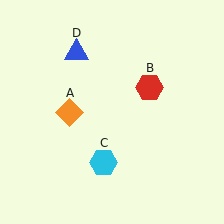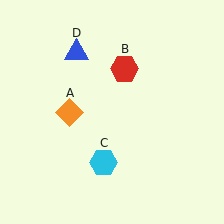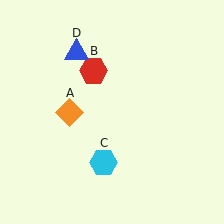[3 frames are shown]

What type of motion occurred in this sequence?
The red hexagon (object B) rotated counterclockwise around the center of the scene.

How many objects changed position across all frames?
1 object changed position: red hexagon (object B).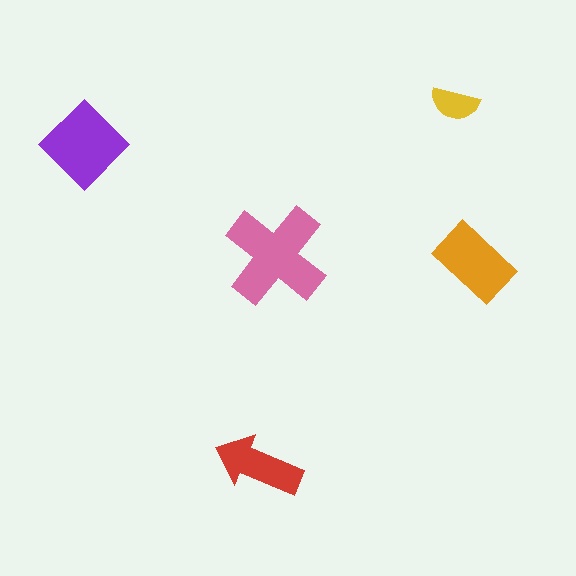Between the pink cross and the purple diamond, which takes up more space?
The pink cross.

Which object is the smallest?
The yellow semicircle.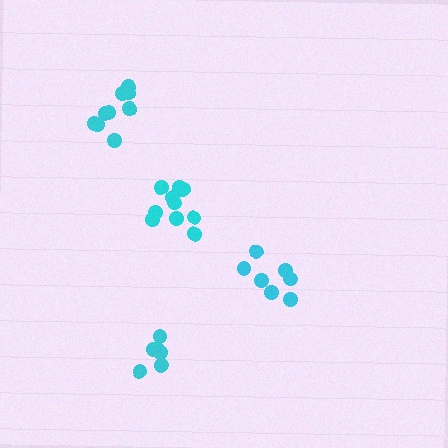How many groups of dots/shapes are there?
There are 4 groups.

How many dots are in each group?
Group 1: 7 dots, Group 2: 7 dots, Group 3: 9 dots, Group 4: 10 dots (33 total).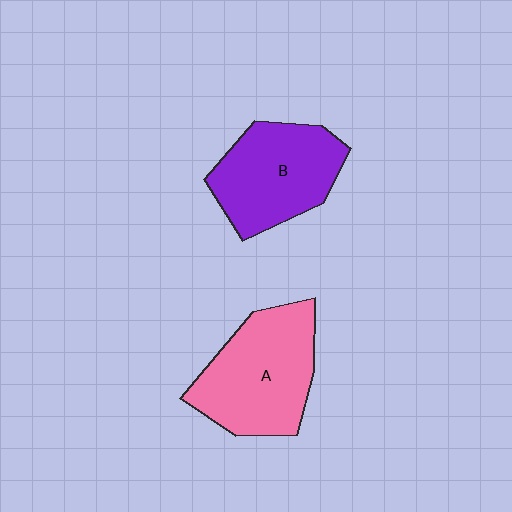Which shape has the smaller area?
Shape B (purple).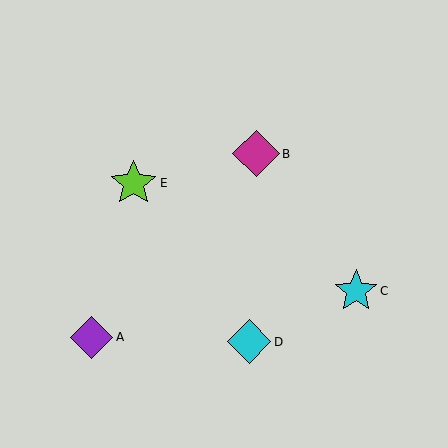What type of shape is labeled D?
Shape D is a cyan diamond.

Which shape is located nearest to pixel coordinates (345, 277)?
The cyan star (labeled C) at (356, 291) is nearest to that location.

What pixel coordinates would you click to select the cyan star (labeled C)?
Click at (356, 291) to select the cyan star C.